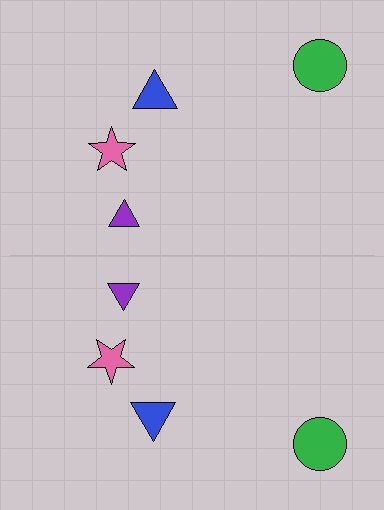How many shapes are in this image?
There are 8 shapes in this image.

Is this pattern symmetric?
Yes, this pattern has bilateral (reflection) symmetry.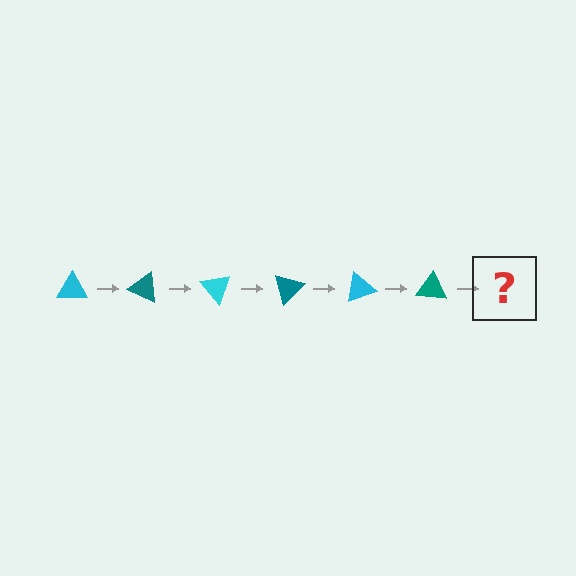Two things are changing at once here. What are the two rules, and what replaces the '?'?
The two rules are that it rotates 25 degrees each step and the color cycles through cyan and teal. The '?' should be a cyan triangle, rotated 150 degrees from the start.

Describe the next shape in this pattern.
It should be a cyan triangle, rotated 150 degrees from the start.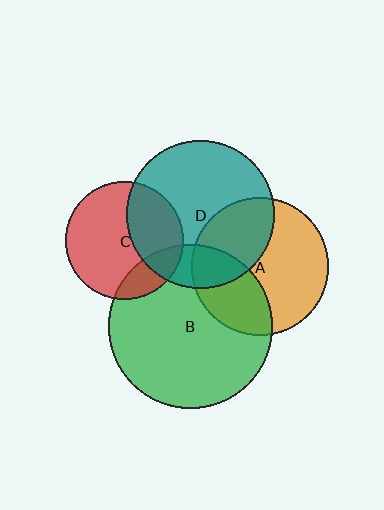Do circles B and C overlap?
Yes.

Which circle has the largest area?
Circle B (green).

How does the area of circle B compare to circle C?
Approximately 1.9 times.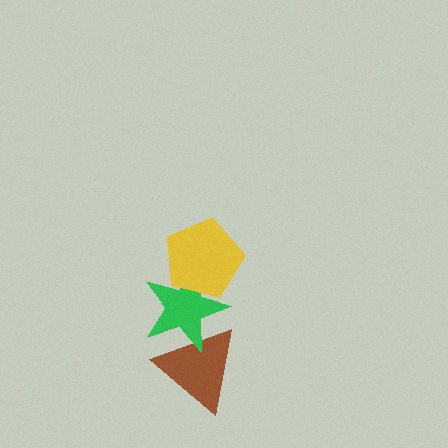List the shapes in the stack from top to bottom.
From top to bottom: the yellow pentagon, the green star, the brown triangle.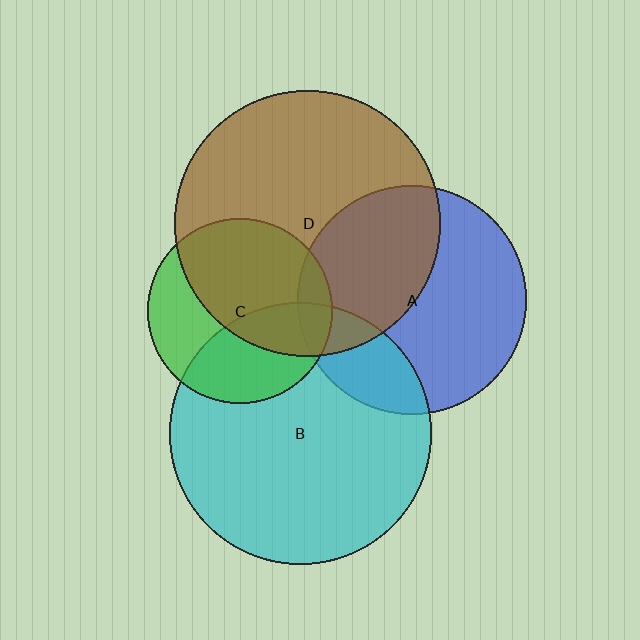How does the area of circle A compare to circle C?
Approximately 1.5 times.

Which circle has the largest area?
Circle D (brown).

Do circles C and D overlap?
Yes.